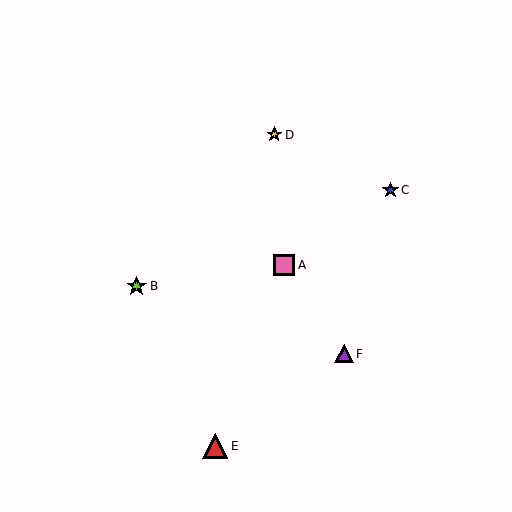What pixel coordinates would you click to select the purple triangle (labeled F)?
Click at (344, 354) to select the purple triangle F.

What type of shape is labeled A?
Shape A is a pink square.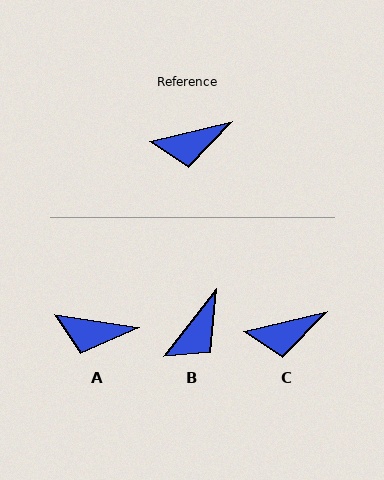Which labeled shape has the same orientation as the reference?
C.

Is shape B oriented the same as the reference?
No, it is off by about 39 degrees.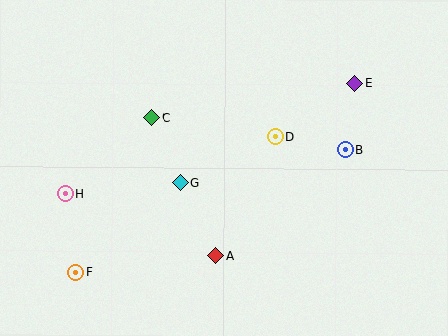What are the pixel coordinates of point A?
Point A is at (216, 256).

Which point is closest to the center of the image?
Point G at (180, 182) is closest to the center.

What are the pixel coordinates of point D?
Point D is at (275, 137).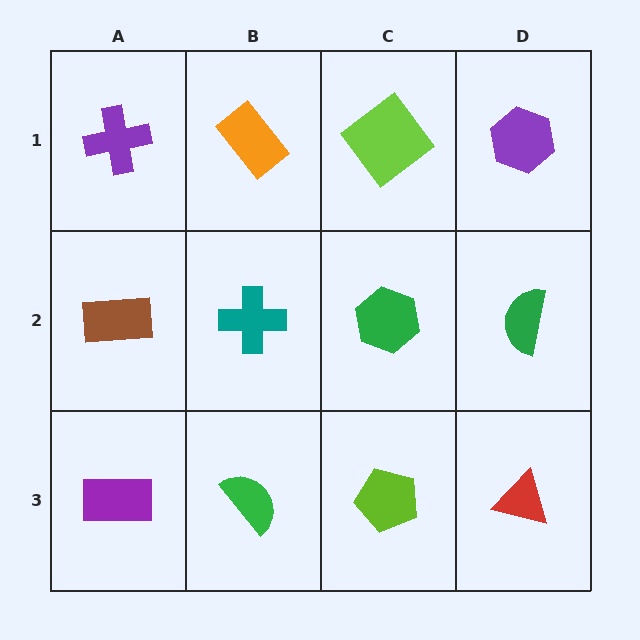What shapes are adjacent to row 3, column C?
A green hexagon (row 2, column C), a green semicircle (row 3, column B), a red triangle (row 3, column D).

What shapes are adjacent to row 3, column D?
A green semicircle (row 2, column D), a lime pentagon (row 3, column C).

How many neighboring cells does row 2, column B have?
4.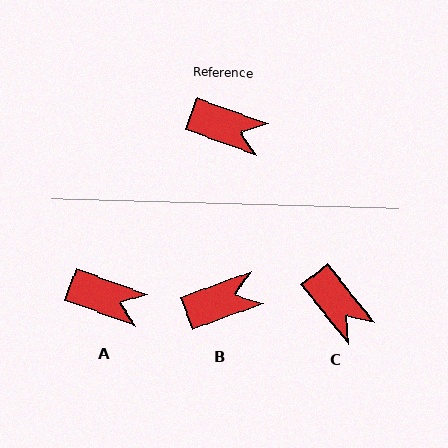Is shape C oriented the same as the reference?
No, it is off by about 31 degrees.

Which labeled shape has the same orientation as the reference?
A.